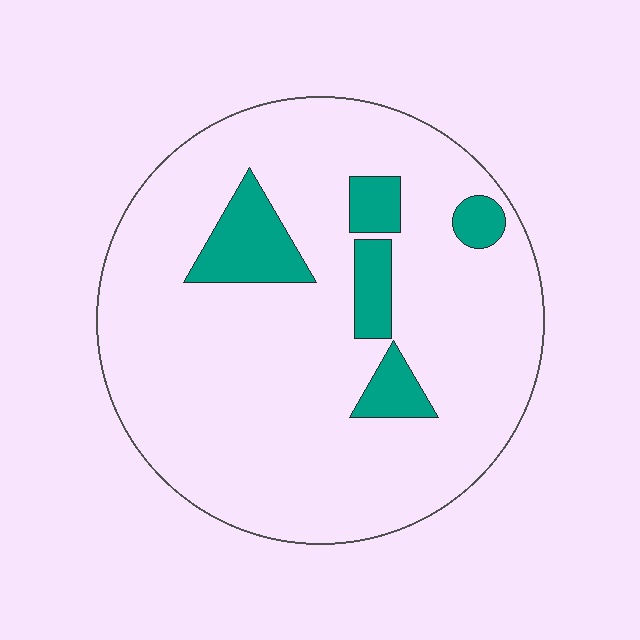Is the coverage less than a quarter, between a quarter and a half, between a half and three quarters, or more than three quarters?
Less than a quarter.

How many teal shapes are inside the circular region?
5.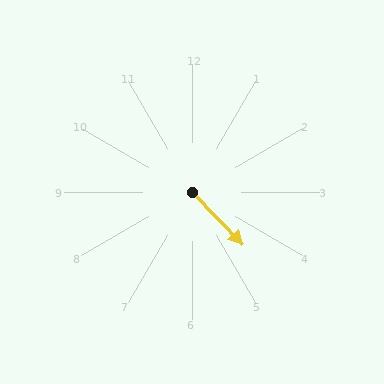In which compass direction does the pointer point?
Southeast.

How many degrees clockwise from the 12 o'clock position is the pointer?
Approximately 136 degrees.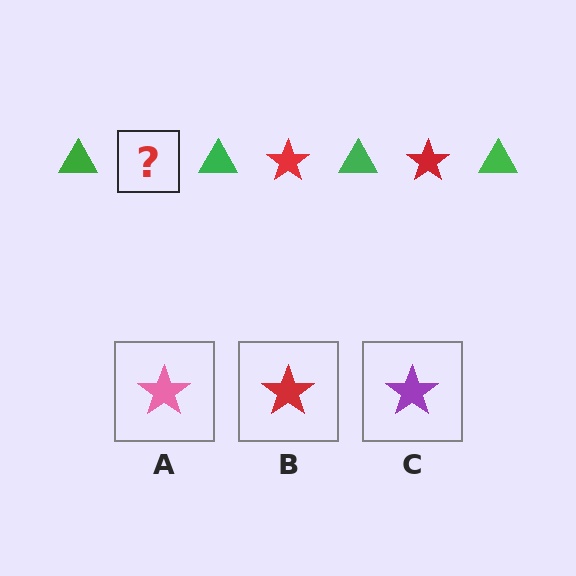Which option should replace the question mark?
Option B.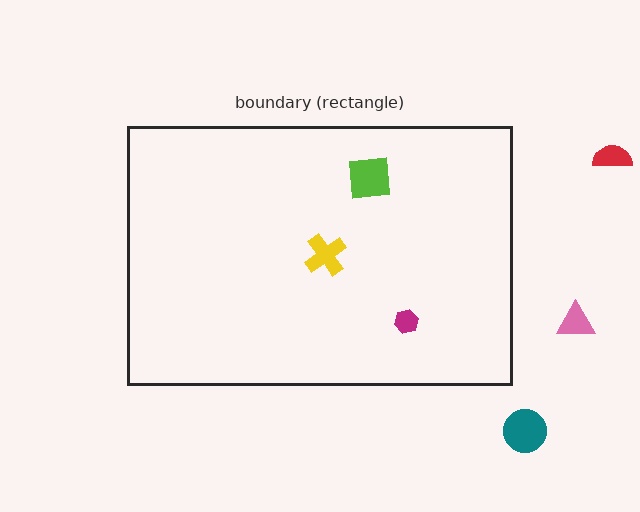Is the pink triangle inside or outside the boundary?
Outside.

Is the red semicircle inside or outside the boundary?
Outside.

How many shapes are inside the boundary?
3 inside, 3 outside.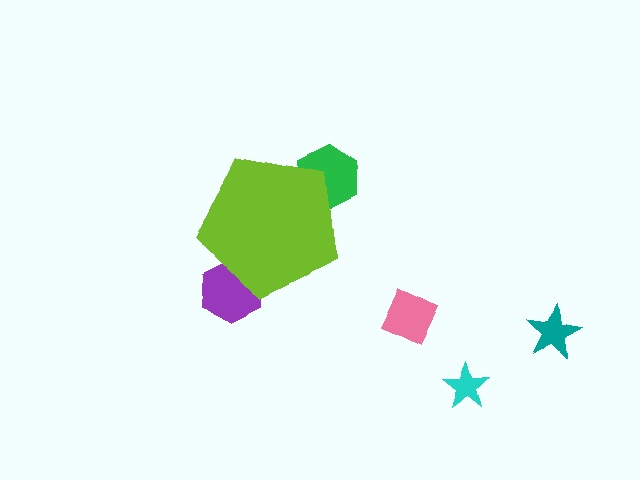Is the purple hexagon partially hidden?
Yes, the purple hexagon is partially hidden behind the lime pentagon.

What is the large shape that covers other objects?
A lime pentagon.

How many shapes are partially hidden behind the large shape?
2 shapes are partially hidden.